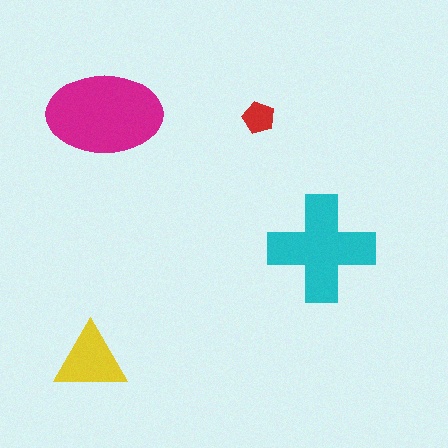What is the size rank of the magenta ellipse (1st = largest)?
1st.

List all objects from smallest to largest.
The red pentagon, the yellow triangle, the cyan cross, the magenta ellipse.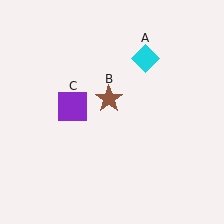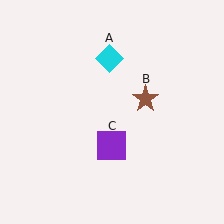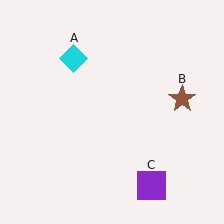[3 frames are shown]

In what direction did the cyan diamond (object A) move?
The cyan diamond (object A) moved left.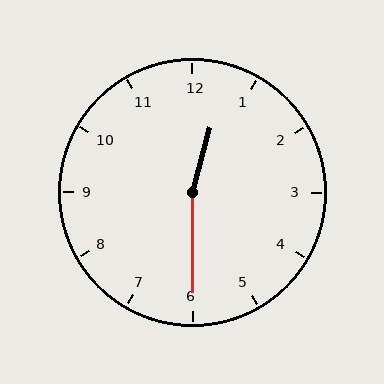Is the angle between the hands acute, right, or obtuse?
It is obtuse.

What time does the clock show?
12:30.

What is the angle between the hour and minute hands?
Approximately 165 degrees.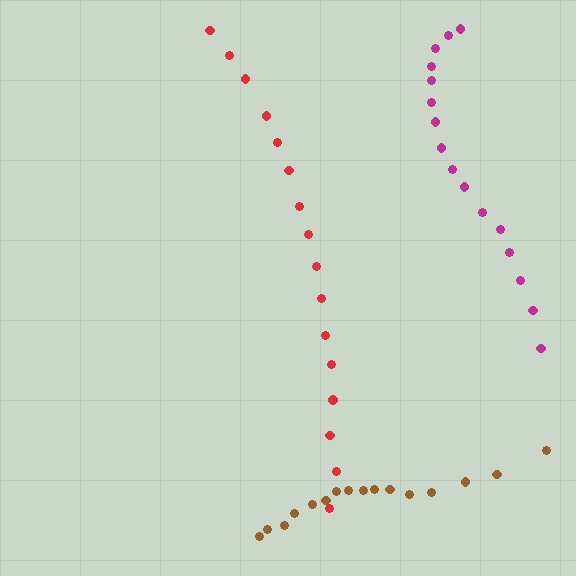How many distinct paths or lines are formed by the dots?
There are 3 distinct paths.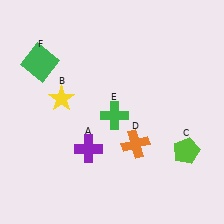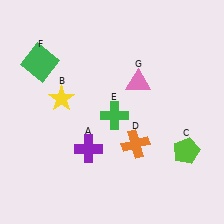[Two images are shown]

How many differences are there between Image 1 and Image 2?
There is 1 difference between the two images.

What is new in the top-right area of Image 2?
A pink triangle (G) was added in the top-right area of Image 2.